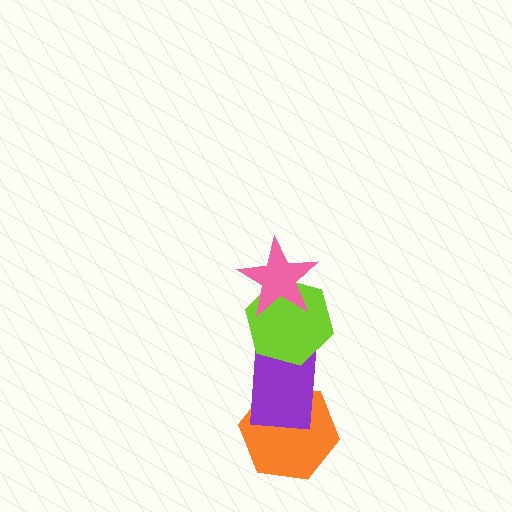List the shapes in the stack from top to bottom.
From top to bottom: the pink star, the lime hexagon, the purple rectangle, the orange hexagon.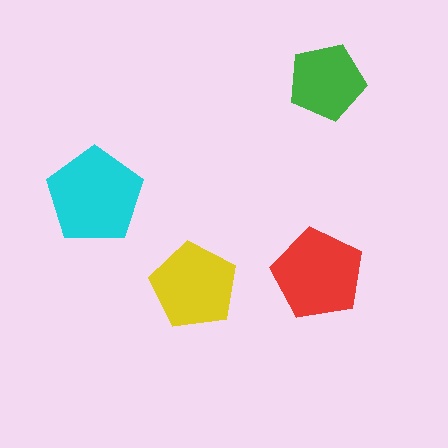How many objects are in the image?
There are 4 objects in the image.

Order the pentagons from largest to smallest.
the cyan one, the red one, the yellow one, the green one.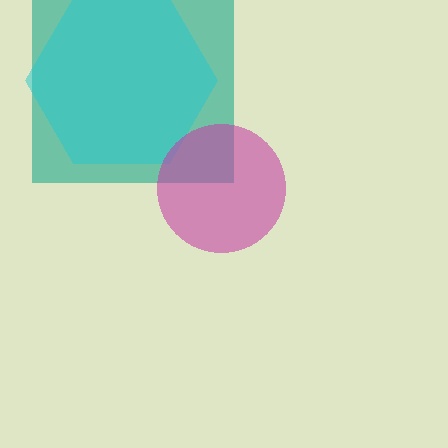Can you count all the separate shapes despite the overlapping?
Yes, there are 3 separate shapes.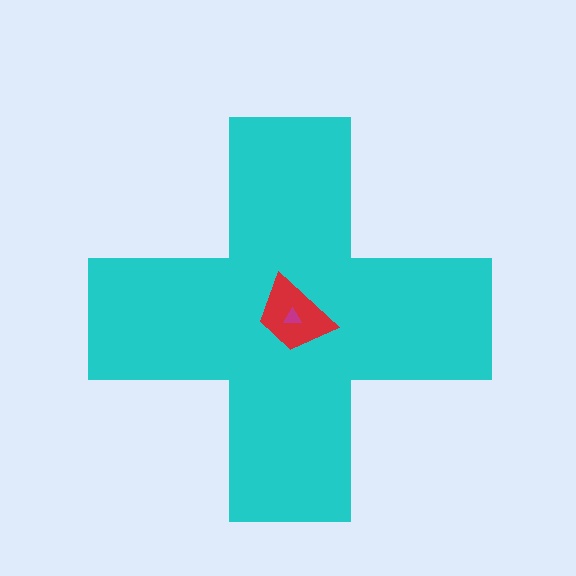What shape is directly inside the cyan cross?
The red trapezoid.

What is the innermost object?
The magenta triangle.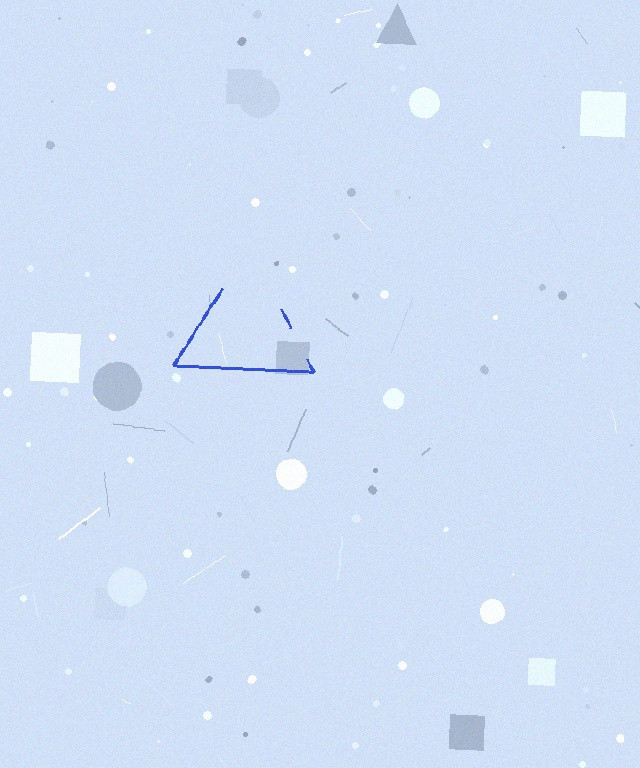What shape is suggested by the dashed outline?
The dashed outline suggests a triangle.